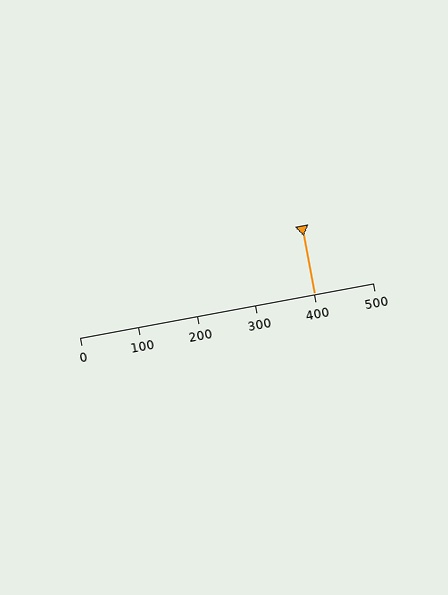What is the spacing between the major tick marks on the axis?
The major ticks are spaced 100 apart.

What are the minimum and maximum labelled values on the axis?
The axis runs from 0 to 500.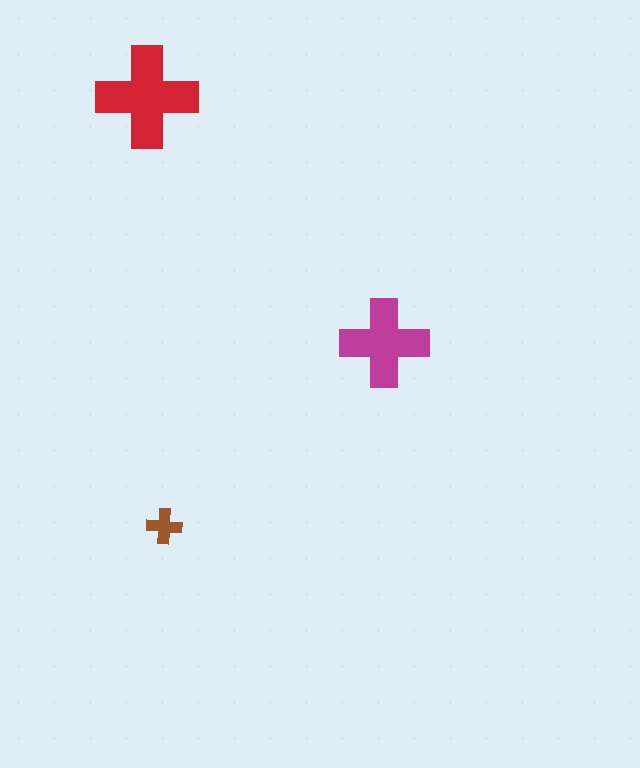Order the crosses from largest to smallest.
the red one, the magenta one, the brown one.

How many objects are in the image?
There are 3 objects in the image.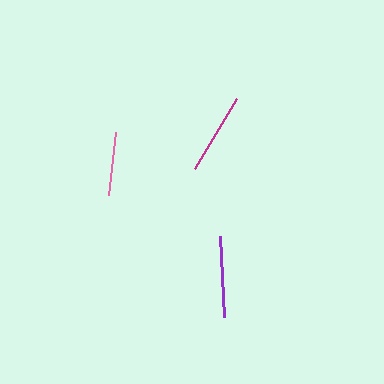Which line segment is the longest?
The magenta line is the longest at approximately 82 pixels.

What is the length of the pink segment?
The pink segment is approximately 64 pixels long.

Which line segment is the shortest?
The pink line is the shortest at approximately 64 pixels.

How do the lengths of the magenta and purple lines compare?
The magenta and purple lines are approximately the same length.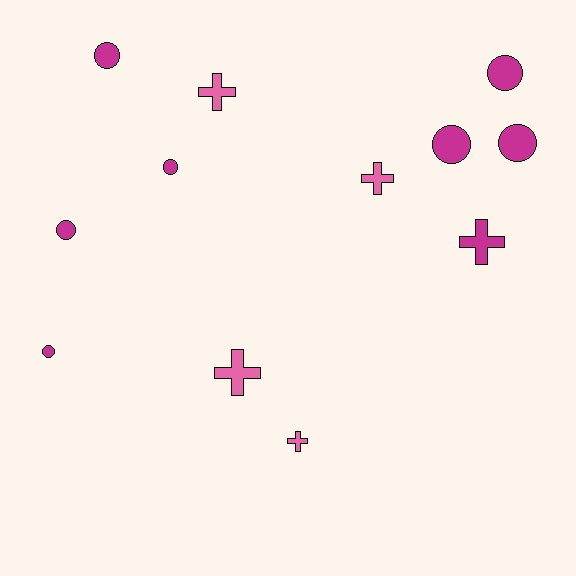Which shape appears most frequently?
Circle, with 7 objects.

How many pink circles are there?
There are no pink circles.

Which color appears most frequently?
Magenta, with 8 objects.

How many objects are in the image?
There are 12 objects.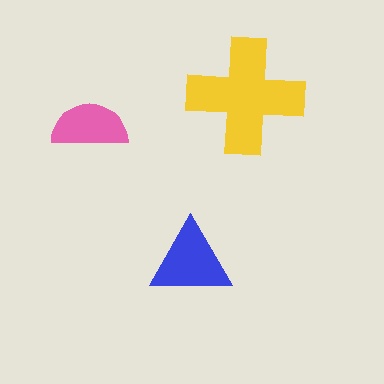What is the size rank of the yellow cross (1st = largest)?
1st.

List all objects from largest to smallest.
The yellow cross, the blue triangle, the pink semicircle.